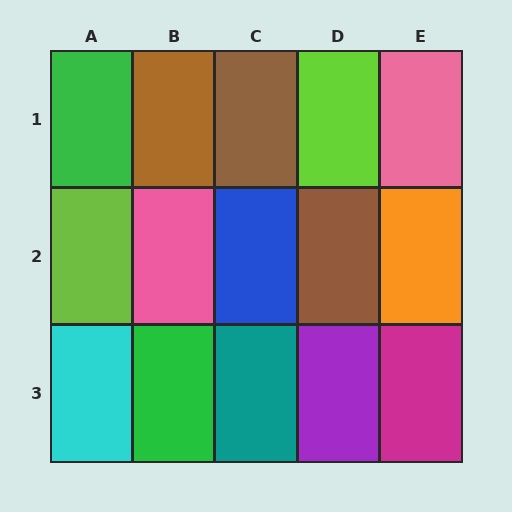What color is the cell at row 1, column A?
Green.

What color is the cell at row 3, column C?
Teal.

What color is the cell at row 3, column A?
Cyan.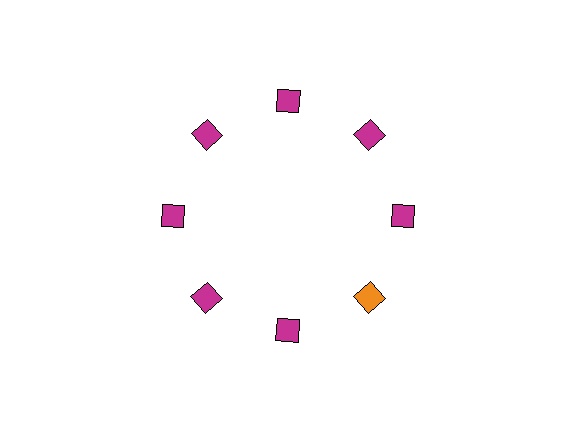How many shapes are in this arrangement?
There are 8 shapes arranged in a ring pattern.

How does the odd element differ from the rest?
It has a different color: orange instead of magenta.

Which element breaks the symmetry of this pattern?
The orange diamond at roughly the 4 o'clock position breaks the symmetry. All other shapes are magenta diamonds.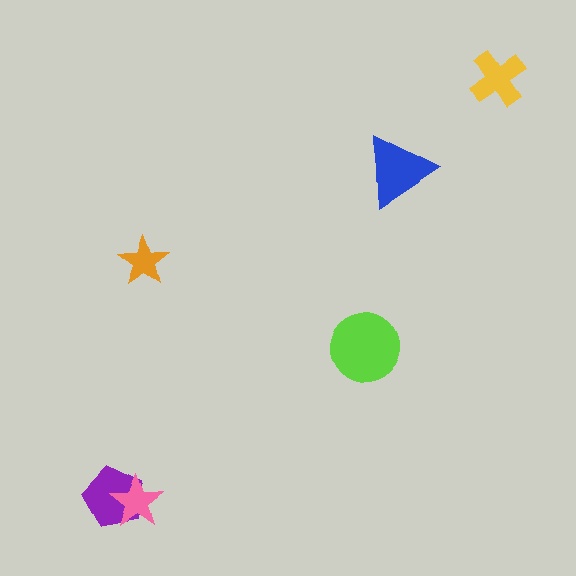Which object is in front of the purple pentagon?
The pink star is in front of the purple pentagon.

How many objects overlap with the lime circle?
0 objects overlap with the lime circle.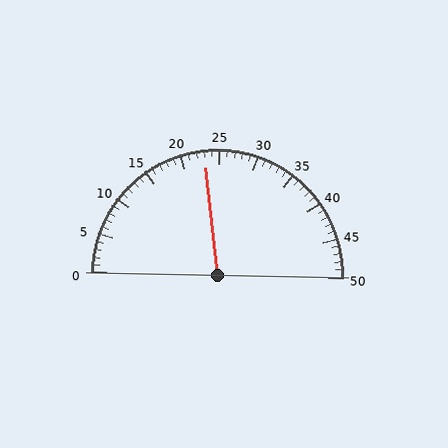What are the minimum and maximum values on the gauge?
The gauge ranges from 0 to 50.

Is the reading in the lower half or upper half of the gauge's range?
The reading is in the lower half of the range (0 to 50).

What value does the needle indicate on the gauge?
The needle indicates approximately 23.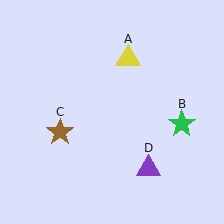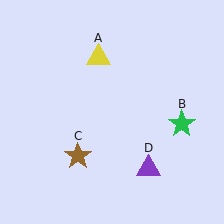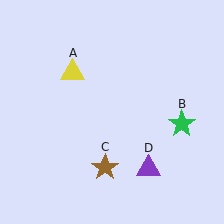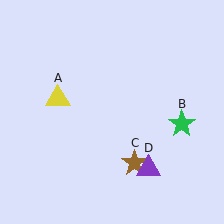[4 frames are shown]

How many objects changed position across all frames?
2 objects changed position: yellow triangle (object A), brown star (object C).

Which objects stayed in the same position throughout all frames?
Green star (object B) and purple triangle (object D) remained stationary.